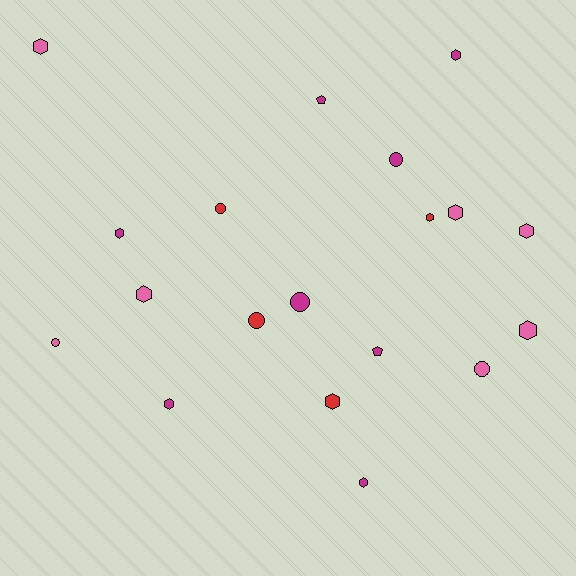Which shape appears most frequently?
Hexagon, with 11 objects.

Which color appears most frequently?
Magenta, with 8 objects.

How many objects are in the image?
There are 19 objects.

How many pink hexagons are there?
There are 5 pink hexagons.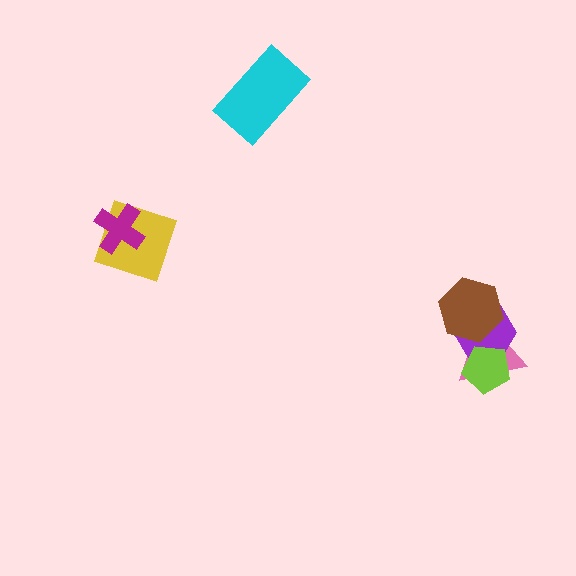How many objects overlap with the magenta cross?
1 object overlaps with the magenta cross.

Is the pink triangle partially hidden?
Yes, it is partially covered by another shape.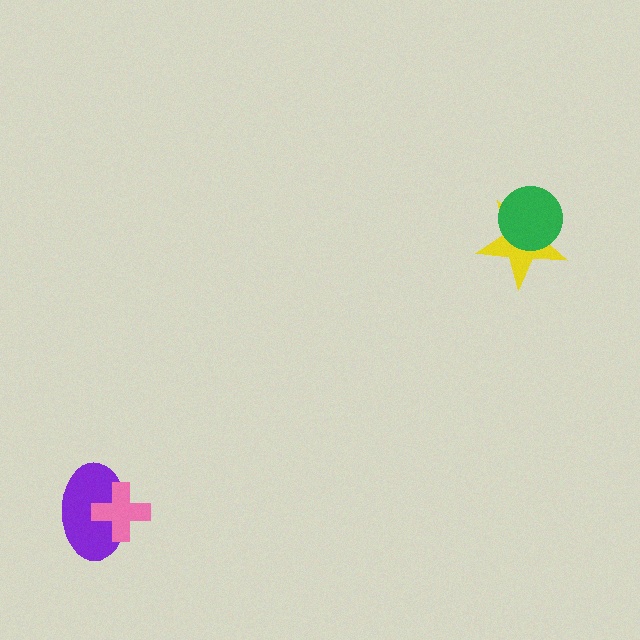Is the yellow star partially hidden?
Yes, it is partially covered by another shape.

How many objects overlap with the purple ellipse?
1 object overlaps with the purple ellipse.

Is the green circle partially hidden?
No, no other shape covers it.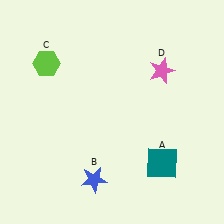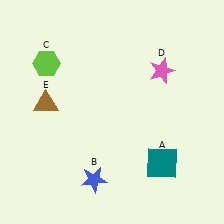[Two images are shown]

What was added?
A brown triangle (E) was added in Image 2.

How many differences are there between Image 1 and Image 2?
There is 1 difference between the two images.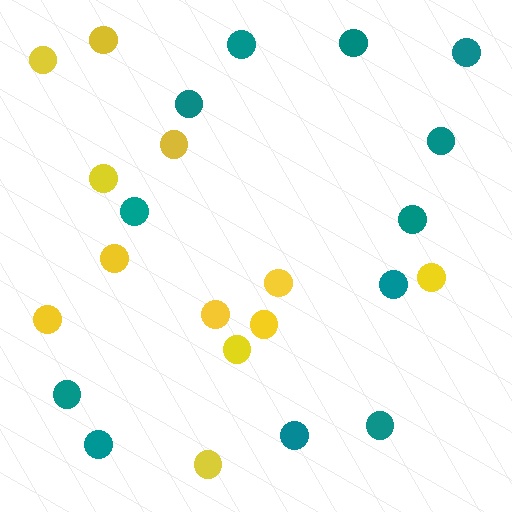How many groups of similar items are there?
There are 2 groups: one group of teal circles (12) and one group of yellow circles (12).